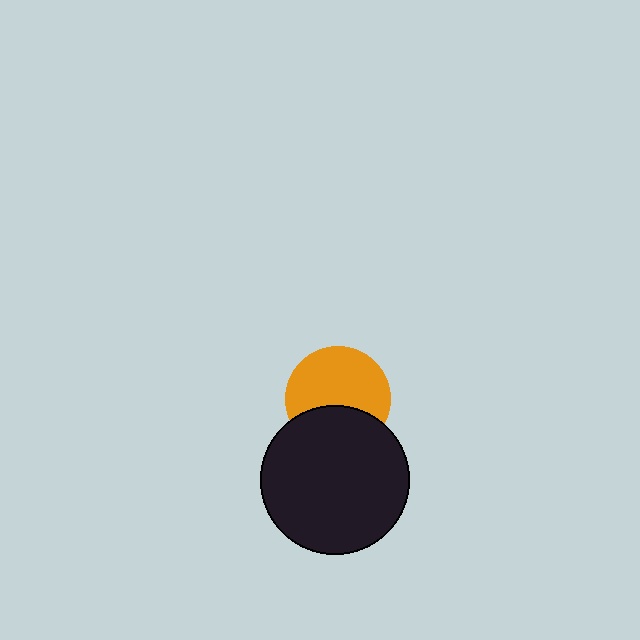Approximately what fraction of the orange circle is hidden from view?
Roughly 36% of the orange circle is hidden behind the black circle.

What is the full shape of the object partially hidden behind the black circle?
The partially hidden object is an orange circle.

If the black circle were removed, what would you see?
You would see the complete orange circle.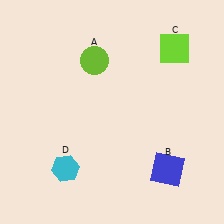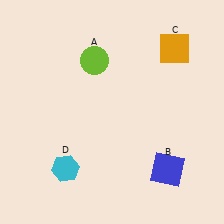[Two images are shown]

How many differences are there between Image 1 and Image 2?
There is 1 difference between the two images.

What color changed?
The square (C) changed from lime in Image 1 to orange in Image 2.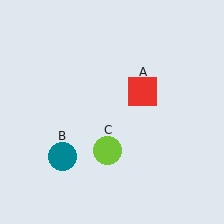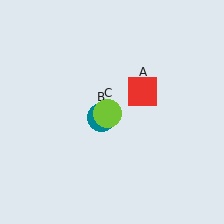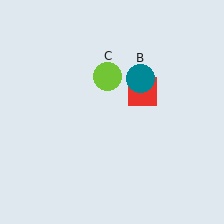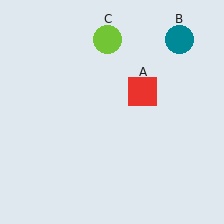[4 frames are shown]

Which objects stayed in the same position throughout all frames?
Red square (object A) remained stationary.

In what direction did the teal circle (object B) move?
The teal circle (object B) moved up and to the right.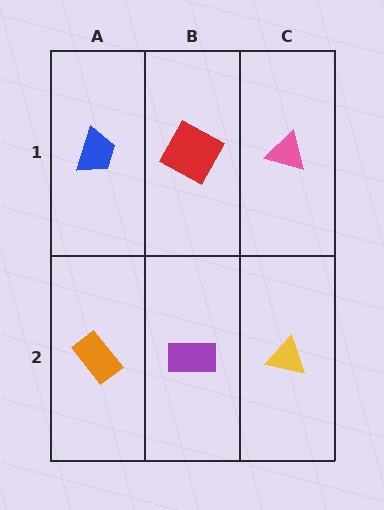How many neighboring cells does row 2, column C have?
2.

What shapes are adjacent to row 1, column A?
An orange rectangle (row 2, column A), a red square (row 1, column B).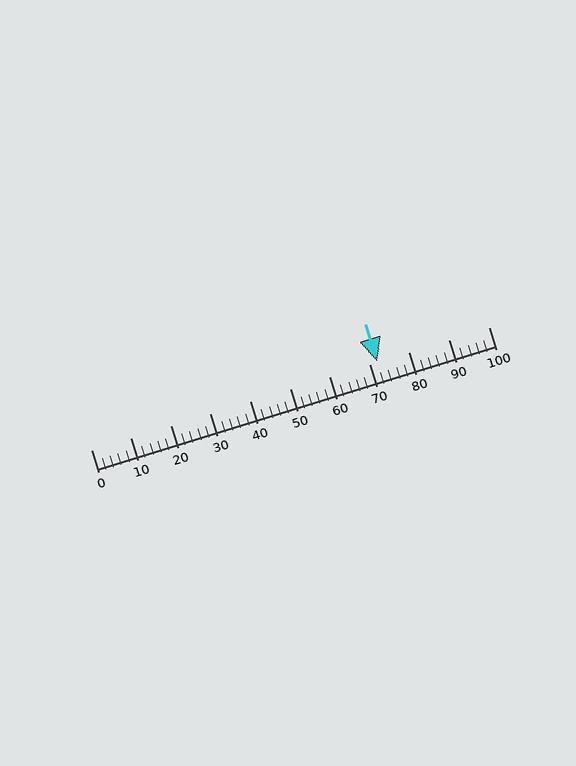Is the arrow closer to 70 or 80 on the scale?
The arrow is closer to 70.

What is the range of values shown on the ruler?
The ruler shows values from 0 to 100.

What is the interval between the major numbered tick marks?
The major tick marks are spaced 10 units apart.